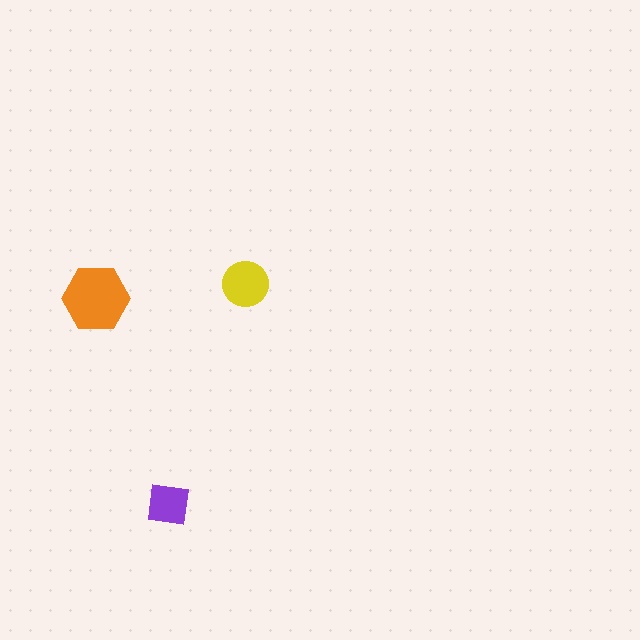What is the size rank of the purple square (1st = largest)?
3rd.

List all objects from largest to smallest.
The orange hexagon, the yellow circle, the purple square.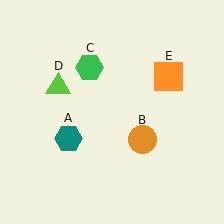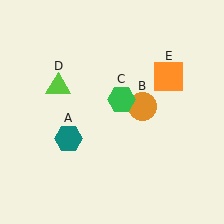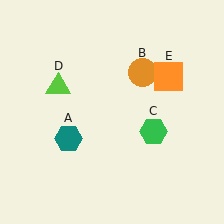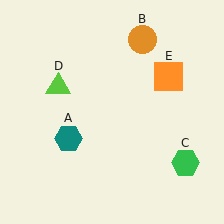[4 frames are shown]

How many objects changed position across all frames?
2 objects changed position: orange circle (object B), green hexagon (object C).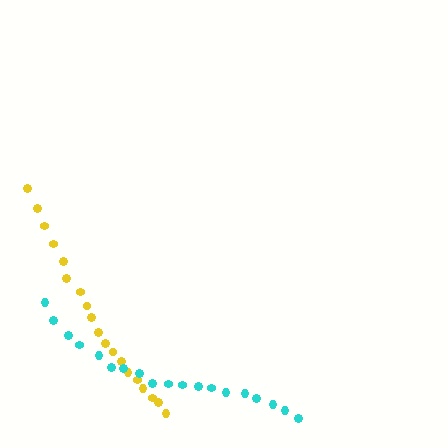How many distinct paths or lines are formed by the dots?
There are 2 distinct paths.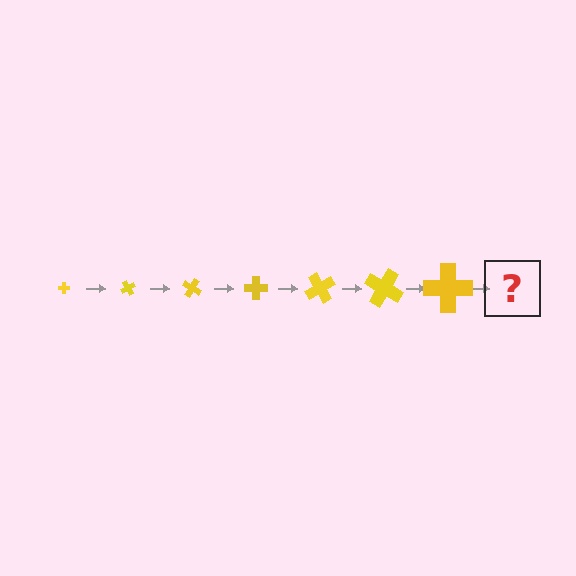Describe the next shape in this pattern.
It should be a cross, larger than the previous one and rotated 420 degrees from the start.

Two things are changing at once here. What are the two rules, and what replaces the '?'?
The two rules are that the cross grows larger each step and it rotates 60 degrees each step. The '?' should be a cross, larger than the previous one and rotated 420 degrees from the start.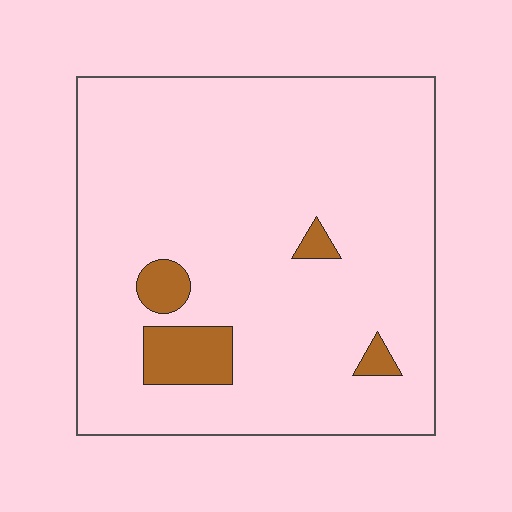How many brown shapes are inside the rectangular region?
4.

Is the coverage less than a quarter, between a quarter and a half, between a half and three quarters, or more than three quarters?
Less than a quarter.